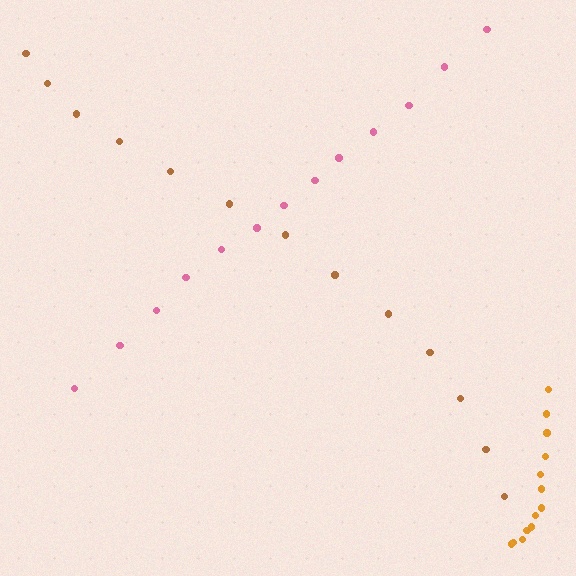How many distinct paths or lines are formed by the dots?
There are 3 distinct paths.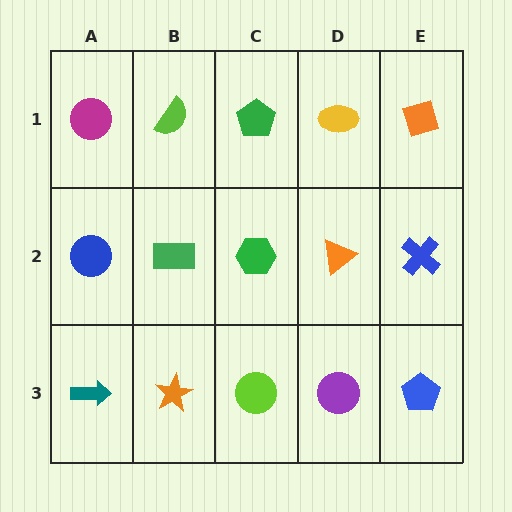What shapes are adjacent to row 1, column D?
An orange triangle (row 2, column D), a green pentagon (row 1, column C), an orange diamond (row 1, column E).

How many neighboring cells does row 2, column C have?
4.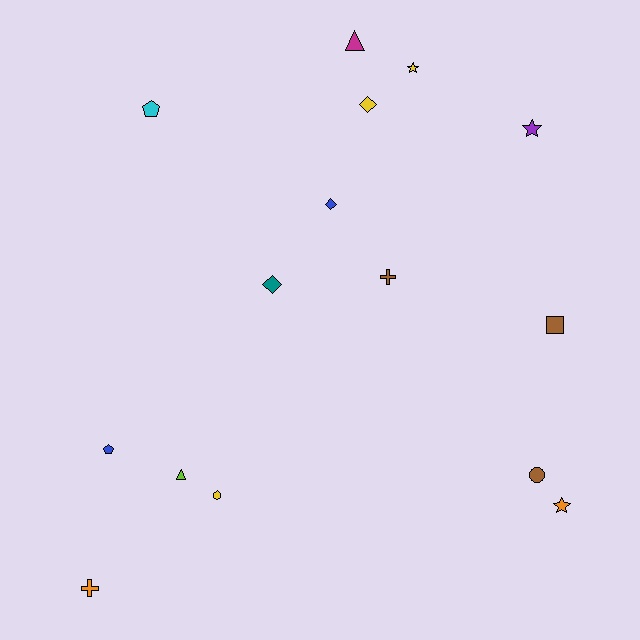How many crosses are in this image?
There are 2 crosses.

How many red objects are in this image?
There are no red objects.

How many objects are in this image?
There are 15 objects.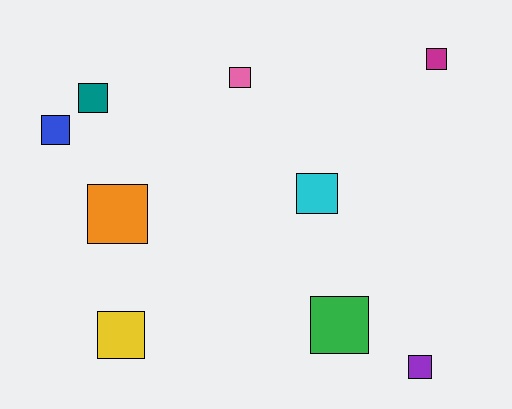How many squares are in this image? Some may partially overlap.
There are 9 squares.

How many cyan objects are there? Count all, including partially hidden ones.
There is 1 cyan object.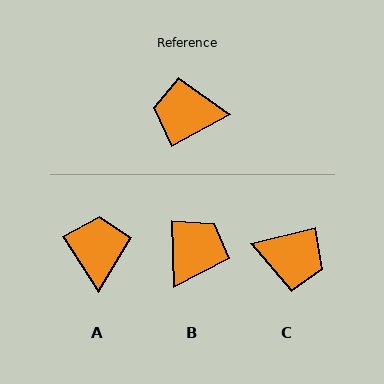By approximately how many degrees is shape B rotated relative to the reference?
Approximately 117 degrees clockwise.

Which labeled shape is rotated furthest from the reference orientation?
C, about 165 degrees away.